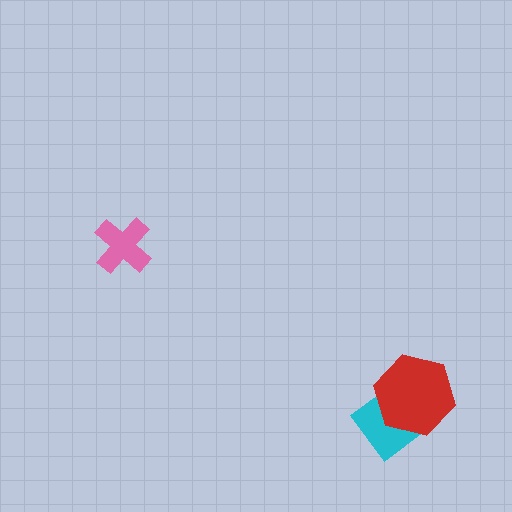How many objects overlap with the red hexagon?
1 object overlaps with the red hexagon.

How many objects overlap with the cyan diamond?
1 object overlaps with the cyan diamond.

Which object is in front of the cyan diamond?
The red hexagon is in front of the cyan diamond.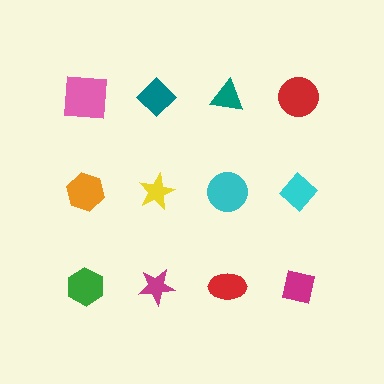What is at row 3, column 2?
A magenta star.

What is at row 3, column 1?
A green hexagon.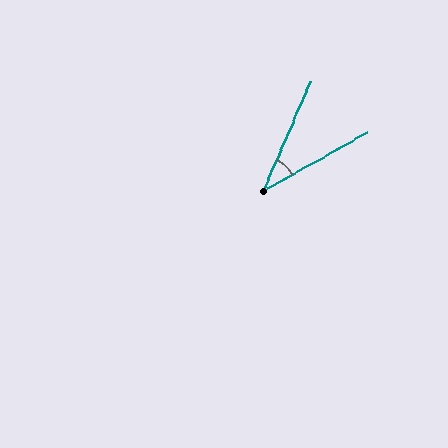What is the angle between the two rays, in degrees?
Approximately 37 degrees.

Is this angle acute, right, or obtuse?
It is acute.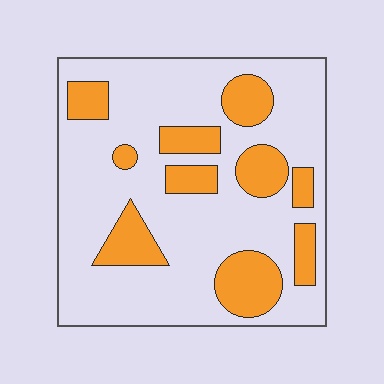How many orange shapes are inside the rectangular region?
10.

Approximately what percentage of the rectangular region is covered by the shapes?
Approximately 25%.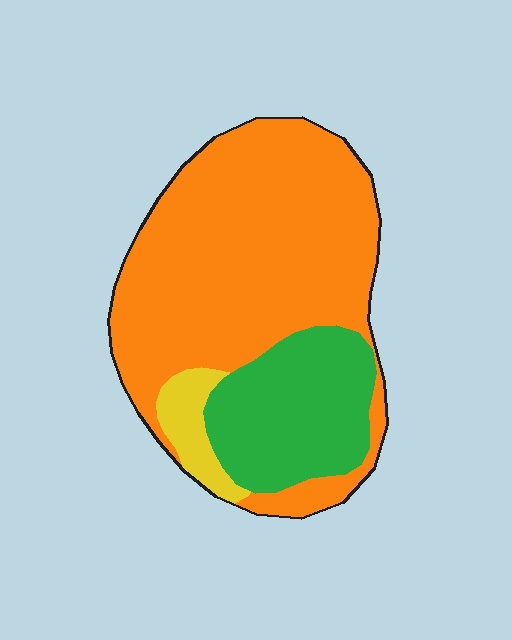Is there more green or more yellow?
Green.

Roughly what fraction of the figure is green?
Green covers 25% of the figure.